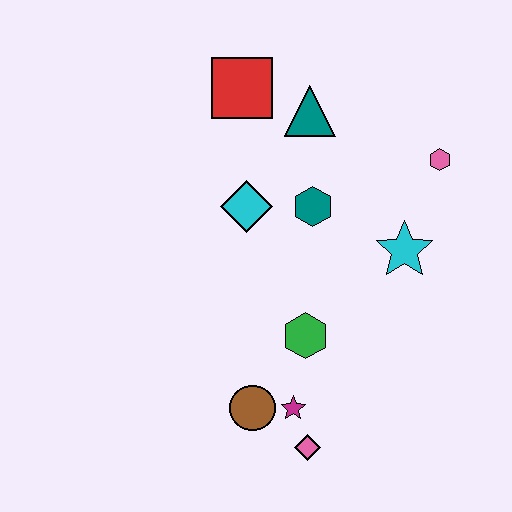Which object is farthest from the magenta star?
The red square is farthest from the magenta star.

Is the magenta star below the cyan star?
Yes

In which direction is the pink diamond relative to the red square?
The pink diamond is below the red square.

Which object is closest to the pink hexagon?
The cyan star is closest to the pink hexagon.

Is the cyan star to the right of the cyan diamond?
Yes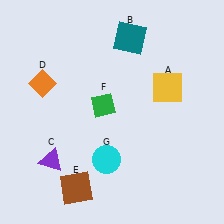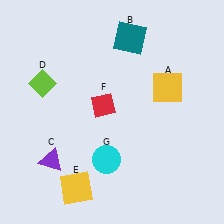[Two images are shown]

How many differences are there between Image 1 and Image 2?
There are 3 differences between the two images.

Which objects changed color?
D changed from orange to lime. E changed from brown to yellow. F changed from green to red.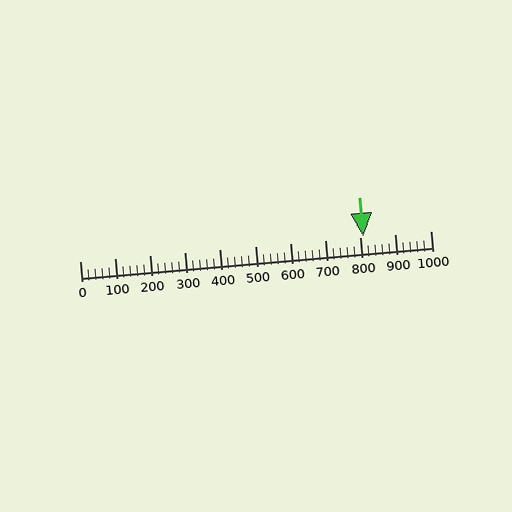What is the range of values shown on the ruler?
The ruler shows values from 0 to 1000.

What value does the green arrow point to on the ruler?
The green arrow points to approximately 809.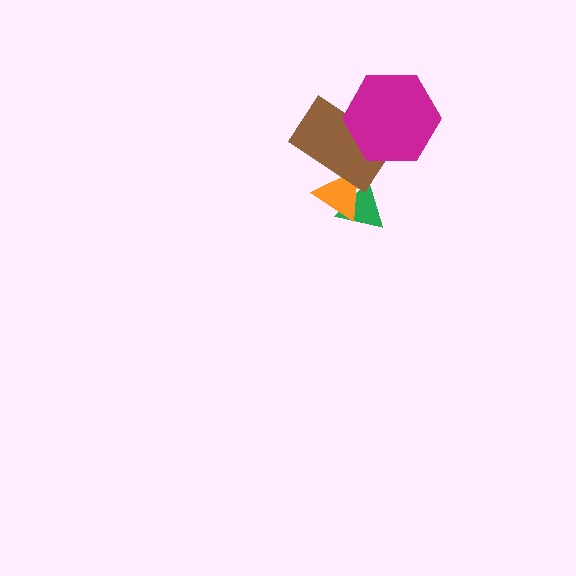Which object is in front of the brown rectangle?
The magenta hexagon is in front of the brown rectangle.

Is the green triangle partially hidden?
Yes, it is partially covered by another shape.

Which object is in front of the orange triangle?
The brown rectangle is in front of the orange triangle.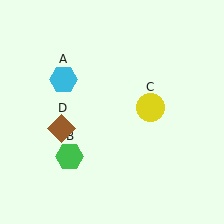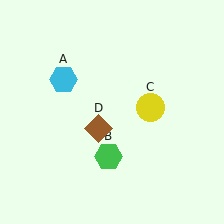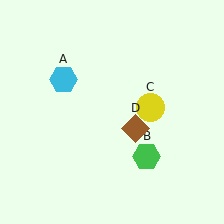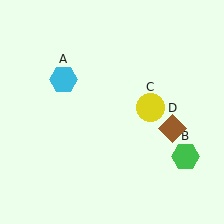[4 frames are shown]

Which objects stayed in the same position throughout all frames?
Cyan hexagon (object A) and yellow circle (object C) remained stationary.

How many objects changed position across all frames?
2 objects changed position: green hexagon (object B), brown diamond (object D).